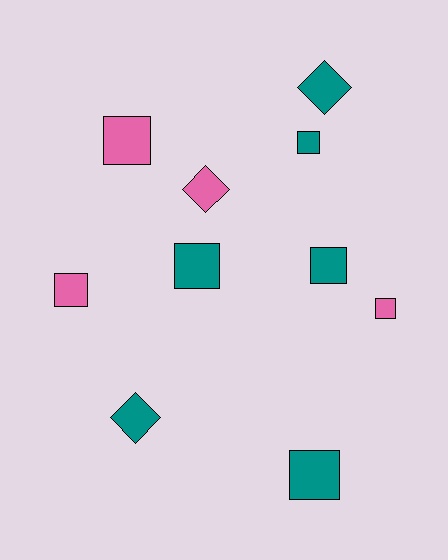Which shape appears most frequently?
Square, with 7 objects.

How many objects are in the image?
There are 10 objects.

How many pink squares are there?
There are 3 pink squares.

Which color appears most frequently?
Teal, with 6 objects.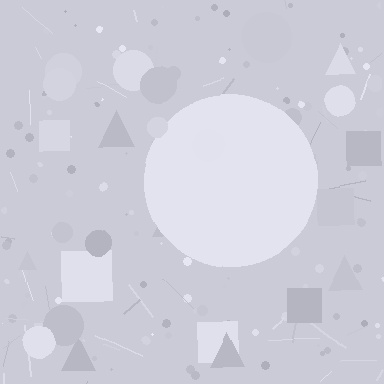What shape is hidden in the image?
A circle is hidden in the image.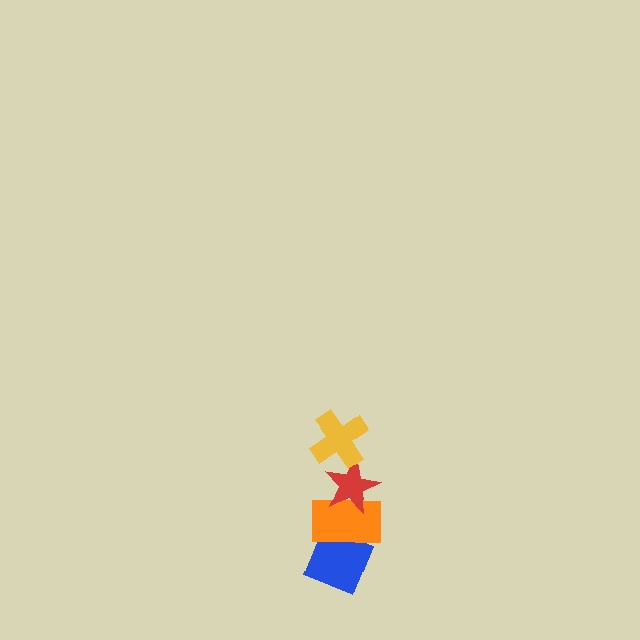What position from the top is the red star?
The red star is 2nd from the top.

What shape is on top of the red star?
The yellow cross is on top of the red star.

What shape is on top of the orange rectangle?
The red star is on top of the orange rectangle.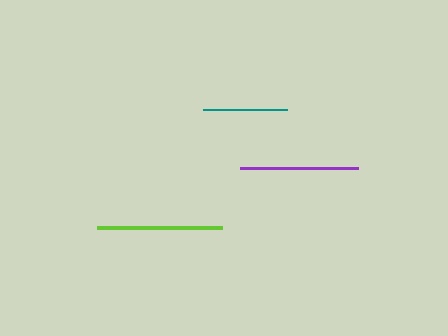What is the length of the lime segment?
The lime segment is approximately 125 pixels long.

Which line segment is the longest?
The lime line is the longest at approximately 125 pixels.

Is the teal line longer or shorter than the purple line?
The purple line is longer than the teal line.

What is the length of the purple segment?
The purple segment is approximately 118 pixels long.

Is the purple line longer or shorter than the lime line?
The lime line is longer than the purple line.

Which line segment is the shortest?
The teal line is the shortest at approximately 84 pixels.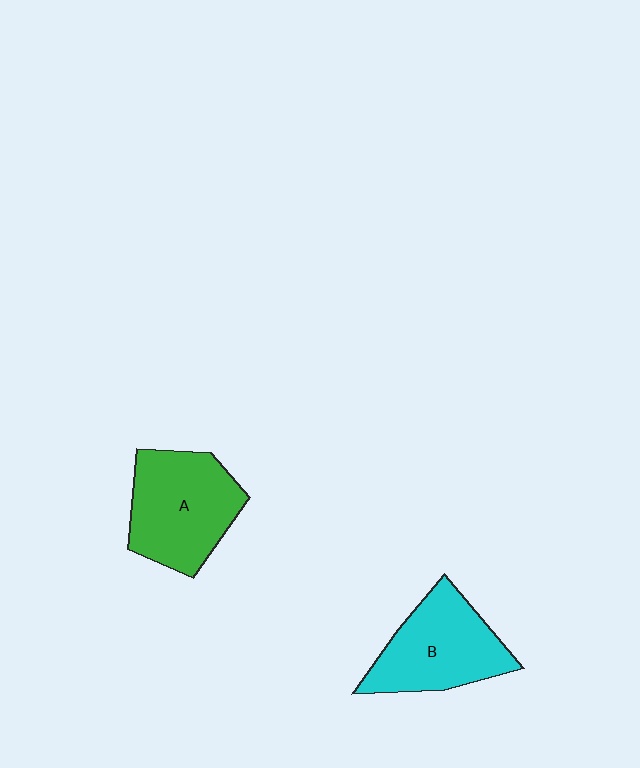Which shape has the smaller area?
Shape B (cyan).